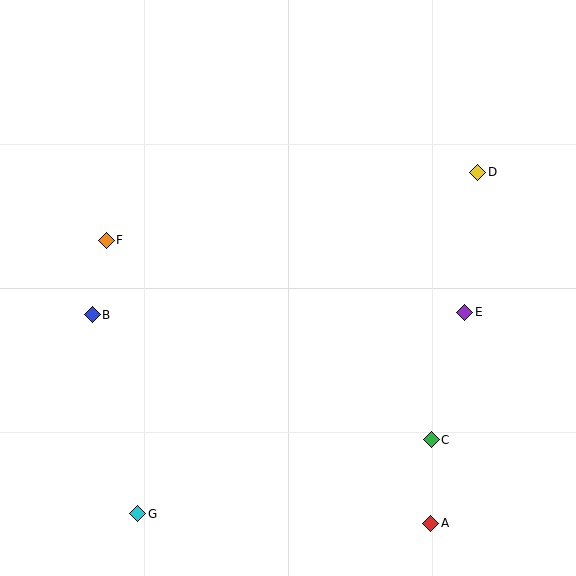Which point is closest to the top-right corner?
Point D is closest to the top-right corner.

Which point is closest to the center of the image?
Point E at (465, 312) is closest to the center.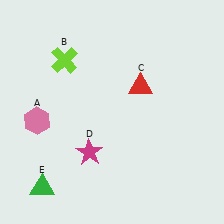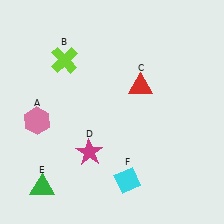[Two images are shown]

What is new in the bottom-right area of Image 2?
A cyan diamond (F) was added in the bottom-right area of Image 2.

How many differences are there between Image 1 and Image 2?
There is 1 difference between the two images.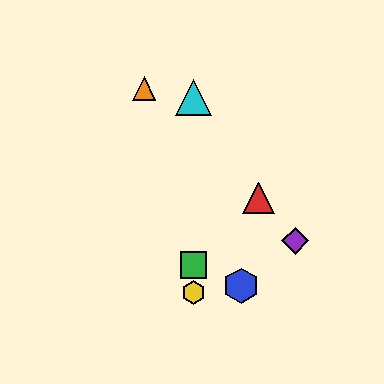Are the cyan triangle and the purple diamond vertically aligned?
No, the cyan triangle is at x≈193 and the purple diamond is at x≈295.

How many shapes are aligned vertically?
3 shapes (the green square, the yellow hexagon, the cyan triangle) are aligned vertically.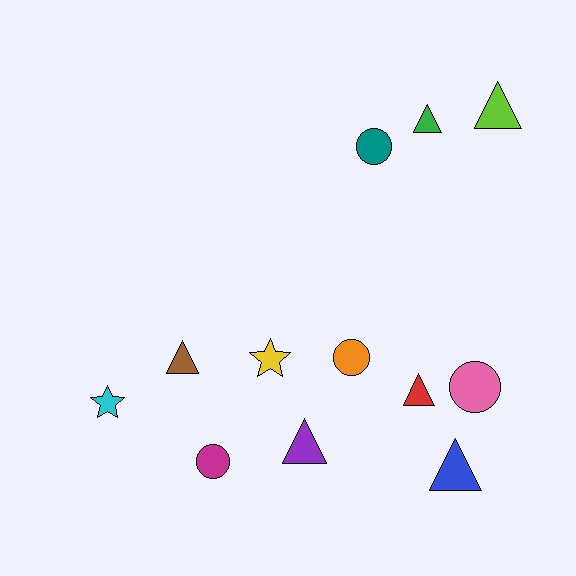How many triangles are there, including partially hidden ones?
There are 6 triangles.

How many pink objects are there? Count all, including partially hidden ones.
There is 1 pink object.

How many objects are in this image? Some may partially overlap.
There are 12 objects.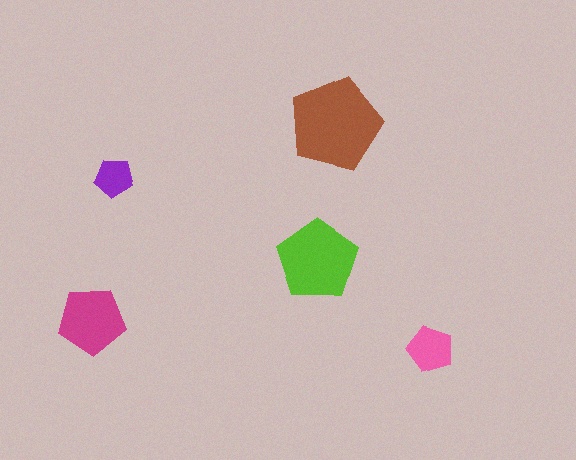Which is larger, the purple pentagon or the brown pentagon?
The brown one.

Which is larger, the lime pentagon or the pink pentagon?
The lime one.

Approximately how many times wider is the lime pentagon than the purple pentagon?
About 2 times wider.